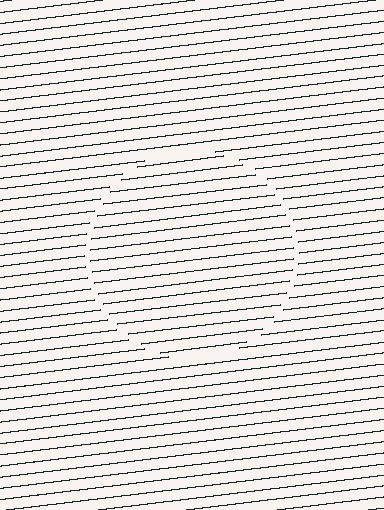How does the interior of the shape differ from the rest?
The interior of the shape contains the same grating, shifted by half a period — the contour is defined by the phase discontinuity where line-ends from the inner and outer gratings abut.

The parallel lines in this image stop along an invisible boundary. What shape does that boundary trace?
An illusory circle. The interior of the shape contains the same grating, shifted by half a period — the contour is defined by the phase discontinuity where line-ends from the inner and outer gratings abut.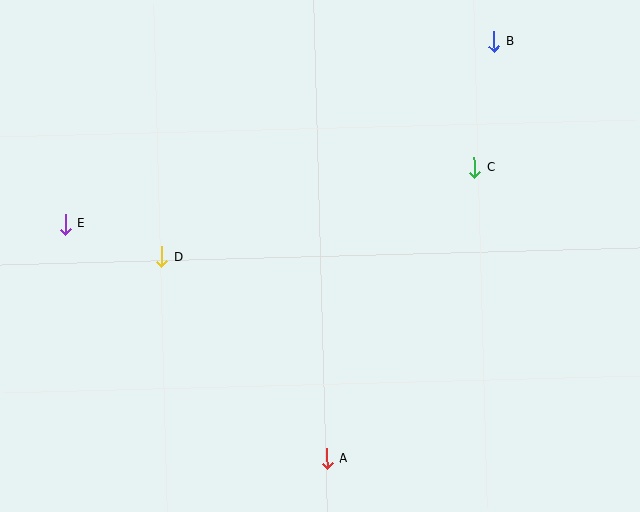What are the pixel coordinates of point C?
Point C is at (474, 167).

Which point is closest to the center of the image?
Point D at (162, 257) is closest to the center.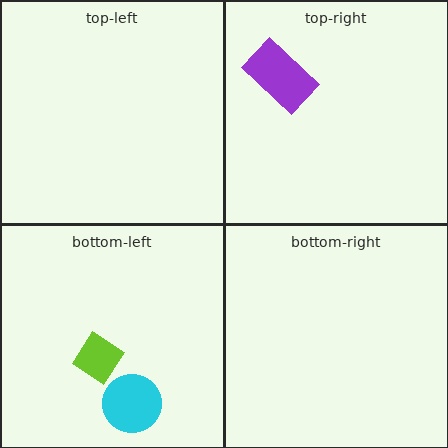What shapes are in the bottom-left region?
The lime diamond, the cyan circle.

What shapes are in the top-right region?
The purple rectangle.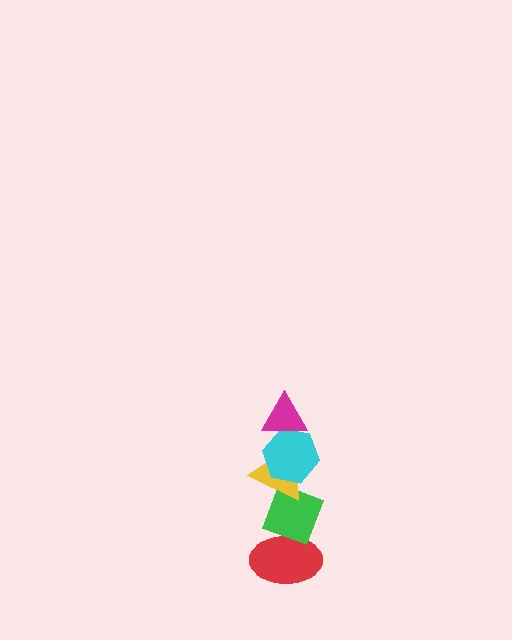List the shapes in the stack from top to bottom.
From top to bottom: the magenta triangle, the cyan hexagon, the yellow triangle, the green diamond, the red ellipse.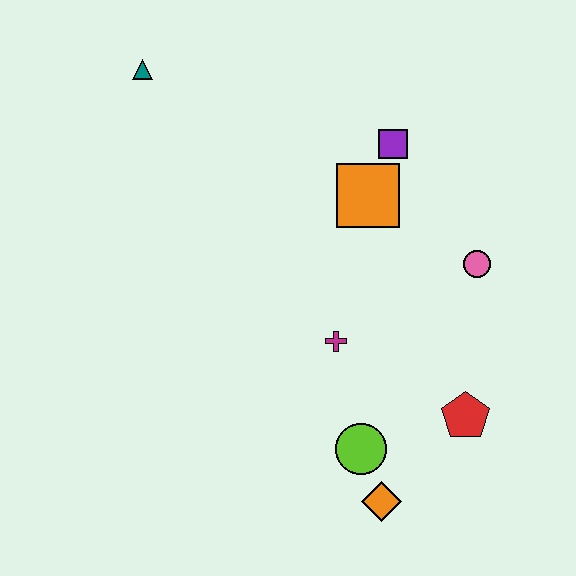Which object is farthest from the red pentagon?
The teal triangle is farthest from the red pentagon.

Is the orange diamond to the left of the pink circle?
Yes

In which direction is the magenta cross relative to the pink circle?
The magenta cross is to the left of the pink circle.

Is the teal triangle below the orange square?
No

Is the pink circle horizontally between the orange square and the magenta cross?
No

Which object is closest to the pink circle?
The orange square is closest to the pink circle.